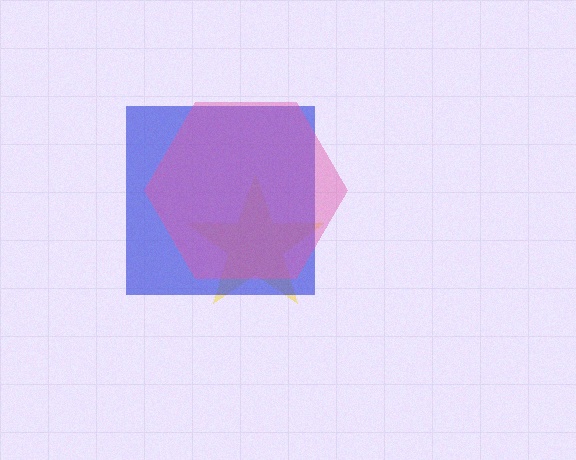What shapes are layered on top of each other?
The layered shapes are: a yellow star, a blue square, a pink hexagon.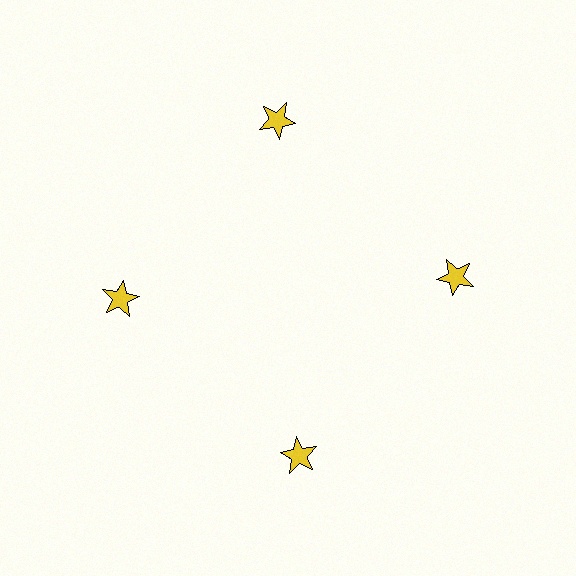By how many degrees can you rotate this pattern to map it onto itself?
The pattern maps onto itself every 90 degrees of rotation.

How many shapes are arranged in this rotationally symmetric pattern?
There are 4 shapes, arranged in 4 groups of 1.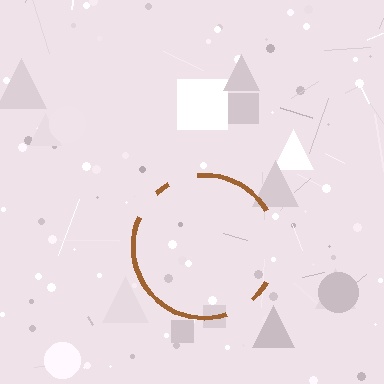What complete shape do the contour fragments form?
The contour fragments form a circle.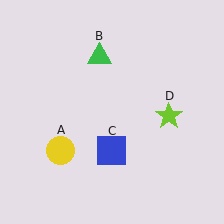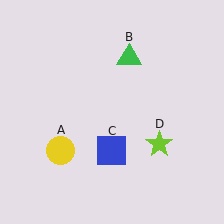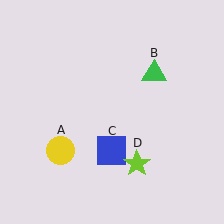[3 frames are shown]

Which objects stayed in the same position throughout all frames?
Yellow circle (object A) and blue square (object C) remained stationary.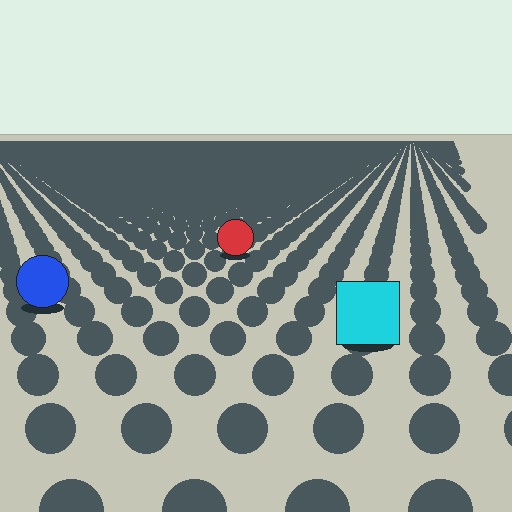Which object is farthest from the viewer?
The red circle is farthest from the viewer. It appears smaller and the ground texture around it is denser.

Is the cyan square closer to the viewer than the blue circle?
Yes. The cyan square is closer — you can tell from the texture gradient: the ground texture is coarser near it.